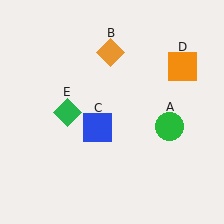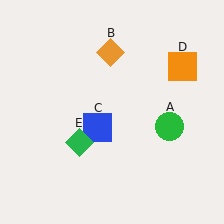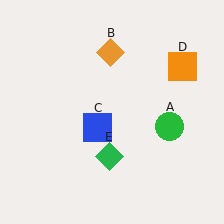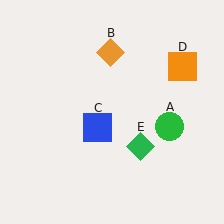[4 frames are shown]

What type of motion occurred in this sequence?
The green diamond (object E) rotated counterclockwise around the center of the scene.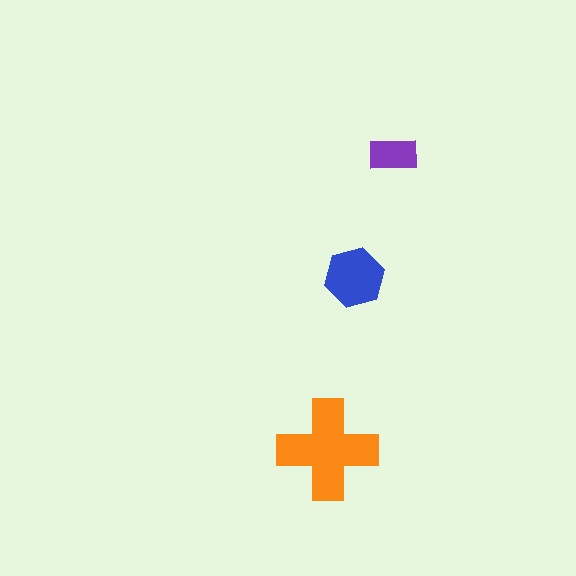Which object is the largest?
The orange cross.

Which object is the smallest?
The purple rectangle.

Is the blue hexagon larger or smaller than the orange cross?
Smaller.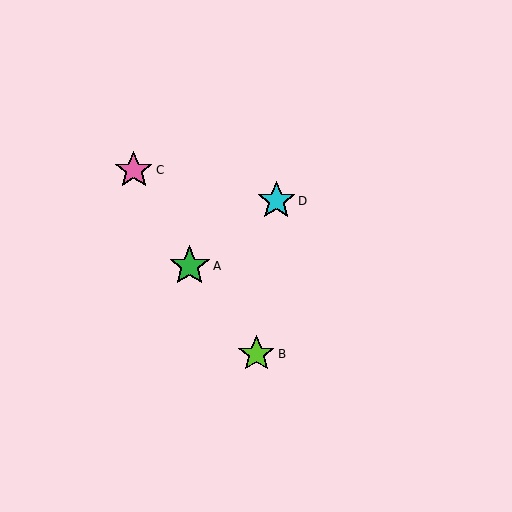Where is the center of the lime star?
The center of the lime star is at (256, 354).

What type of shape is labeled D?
Shape D is a cyan star.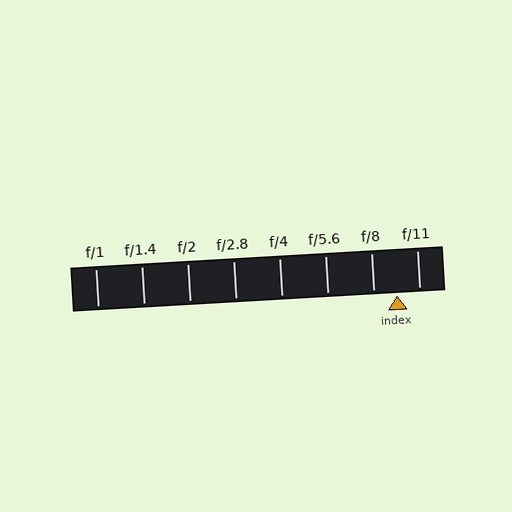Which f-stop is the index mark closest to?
The index mark is closest to f/11.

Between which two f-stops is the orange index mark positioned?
The index mark is between f/8 and f/11.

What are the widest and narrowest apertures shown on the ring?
The widest aperture shown is f/1 and the narrowest is f/11.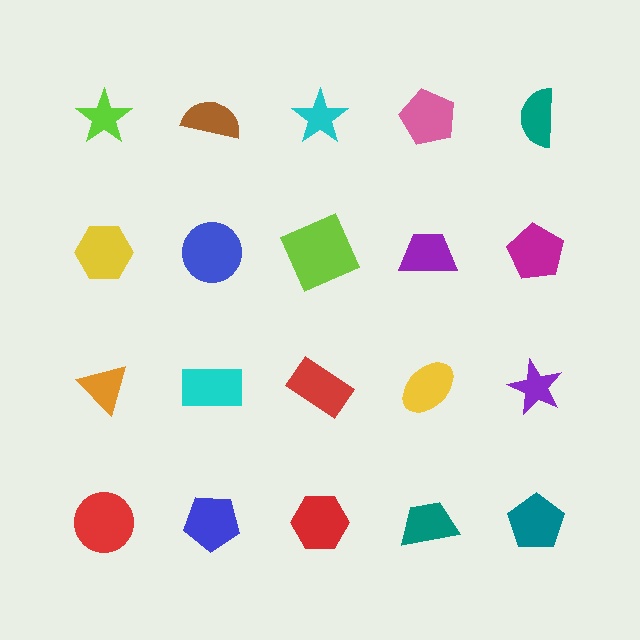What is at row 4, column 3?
A red hexagon.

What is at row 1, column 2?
A brown semicircle.